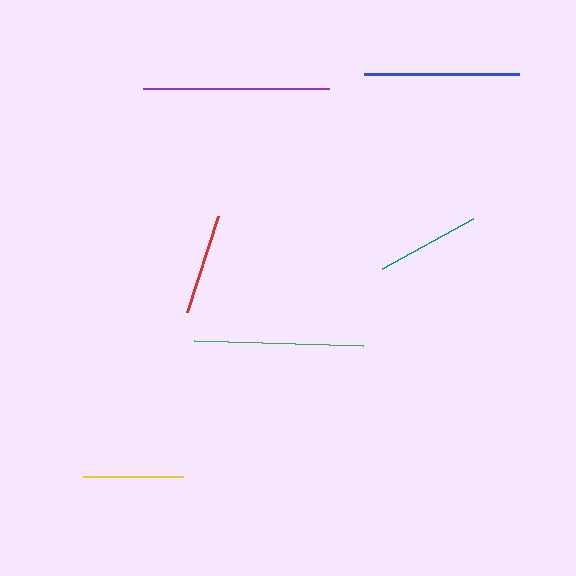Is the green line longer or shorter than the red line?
The green line is longer than the red line.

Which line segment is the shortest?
The yellow line is the shortest at approximately 100 pixels.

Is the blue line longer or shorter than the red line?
The blue line is longer than the red line.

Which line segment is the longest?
The purple line is the longest at approximately 186 pixels.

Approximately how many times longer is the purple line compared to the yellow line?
The purple line is approximately 1.9 times the length of the yellow line.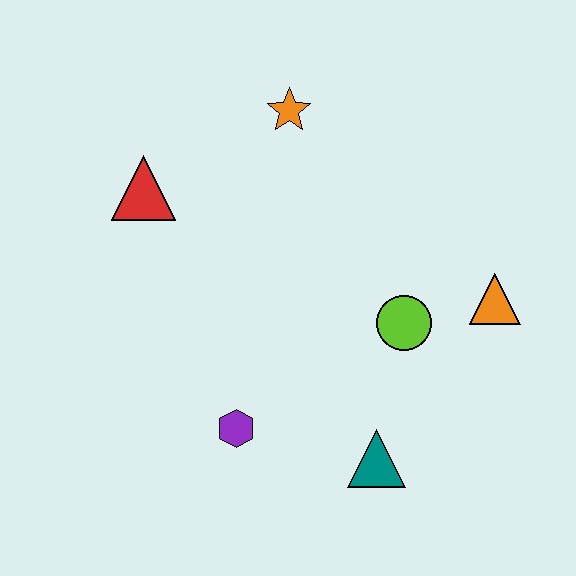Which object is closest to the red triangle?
The orange star is closest to the red triangle.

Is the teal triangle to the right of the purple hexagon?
Yes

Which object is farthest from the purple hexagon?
The orange star is farthest from the purple hexagon.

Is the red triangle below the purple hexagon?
No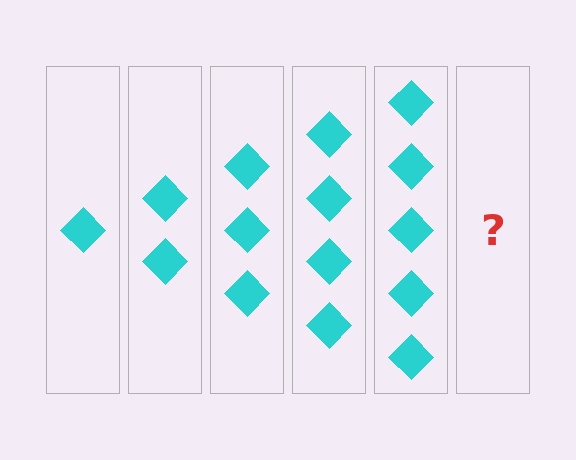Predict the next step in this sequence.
The next step is 6 diamonds.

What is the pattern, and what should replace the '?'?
The pattern is that each step adds one more diamond. The '?' should be 6 diamonds.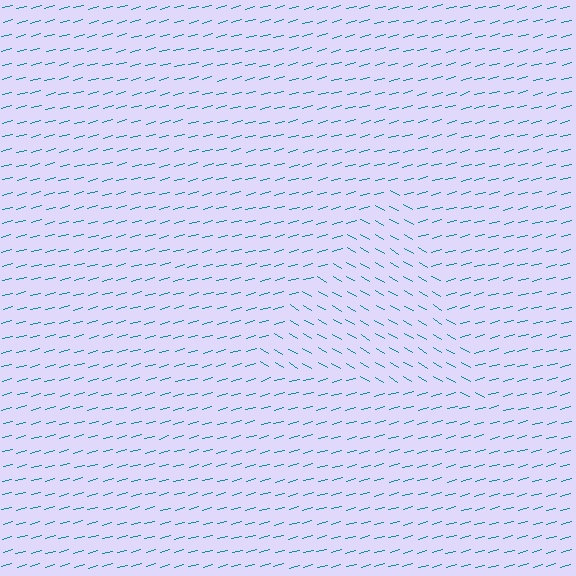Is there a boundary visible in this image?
Yes, there is a texture boundary formed by a change in line orientation.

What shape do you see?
I see a triangle.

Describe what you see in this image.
The image is filled with small teal line segments. A triangle region in the image has lines oriented differently from the surrounding lines, creating a visible texture boundary.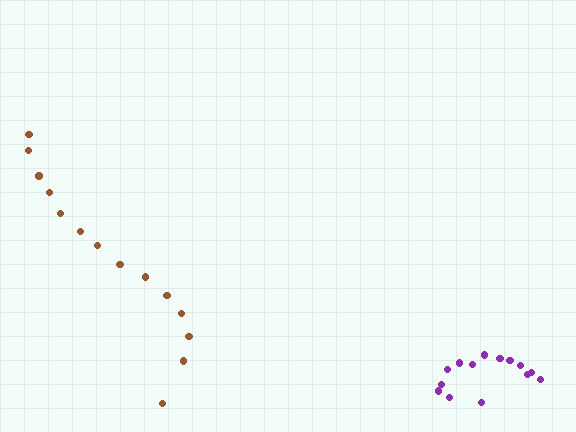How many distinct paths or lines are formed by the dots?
There are 2 distinct paths.